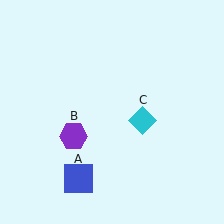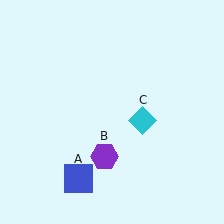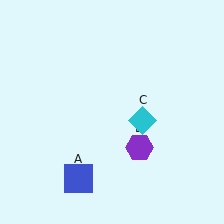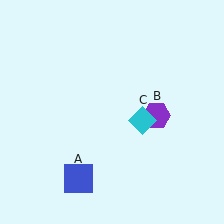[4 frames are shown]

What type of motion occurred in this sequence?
The purple hexagon (object B) rotated counterclockwise around the center of the scene.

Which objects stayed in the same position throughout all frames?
Blue square (object A) and cyan diamond (object C) remained stationary.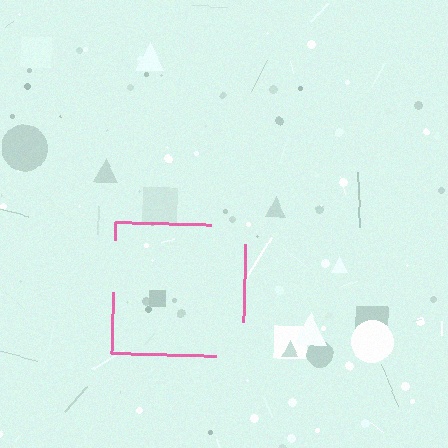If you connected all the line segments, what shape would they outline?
They would outline a square.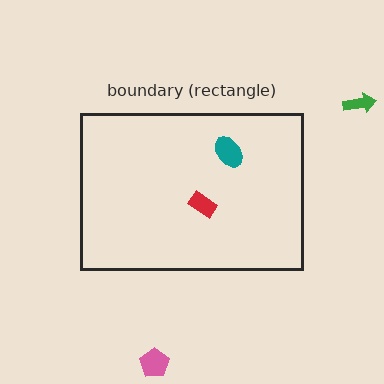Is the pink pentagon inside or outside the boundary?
Outside.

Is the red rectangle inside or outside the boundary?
Inside.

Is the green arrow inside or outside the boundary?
Outside.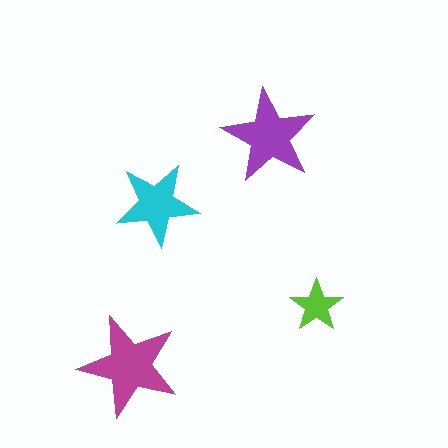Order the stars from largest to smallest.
the magenta one, the purple one, the cyan one, the lime one.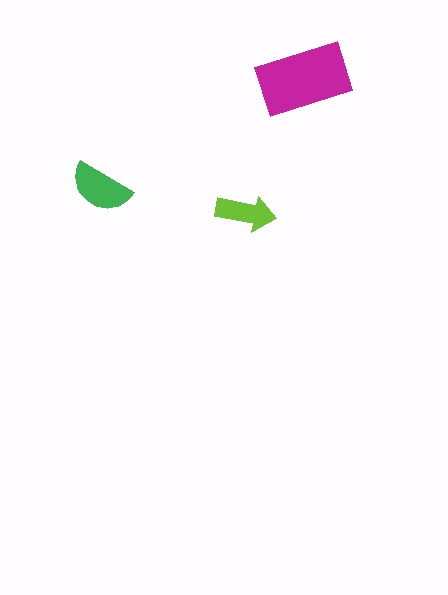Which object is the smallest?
The lime arrow.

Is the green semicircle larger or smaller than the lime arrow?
Larger.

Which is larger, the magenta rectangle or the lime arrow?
The magenta rectangle.